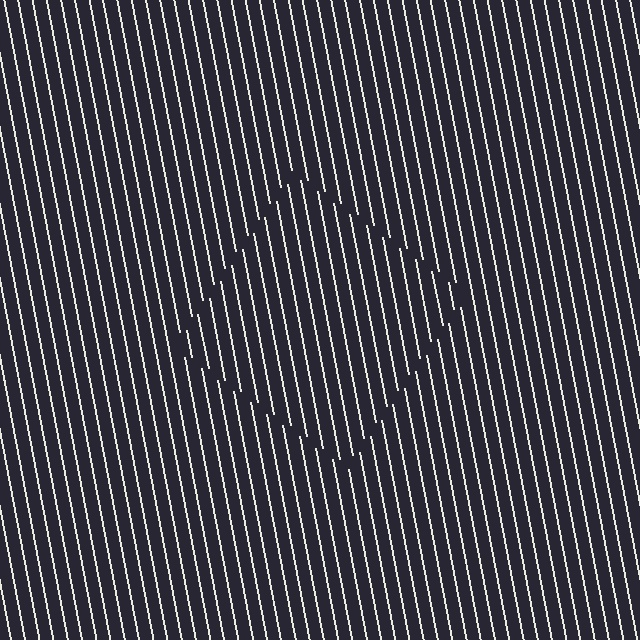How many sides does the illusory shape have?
4 sides — the line-ends trace a square.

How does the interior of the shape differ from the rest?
The interior of the shape contains the same grating, shifted by half a period — the contour is defined by the phase discontinuity where line-ends from the inner and outer gratings abut.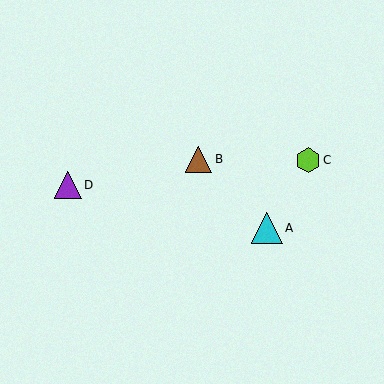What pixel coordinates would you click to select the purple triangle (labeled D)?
Click at (68, 185) to select the purple triangle D.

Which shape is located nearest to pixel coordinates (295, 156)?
The lime hexagon (labeled C) at (308, 160) is nearest to that location.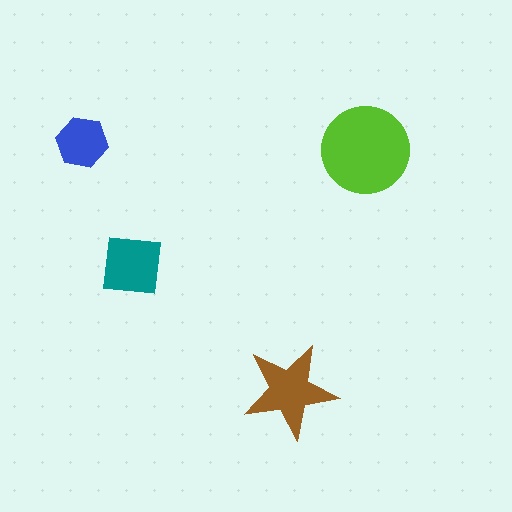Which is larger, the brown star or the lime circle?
The lime circle.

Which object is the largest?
The lime circle.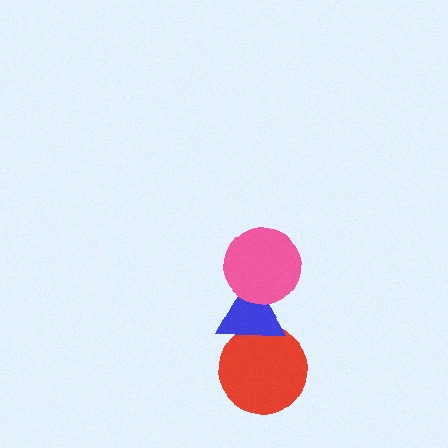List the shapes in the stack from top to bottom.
From top to bottom: the pink circle, the blue triangle, the red circle.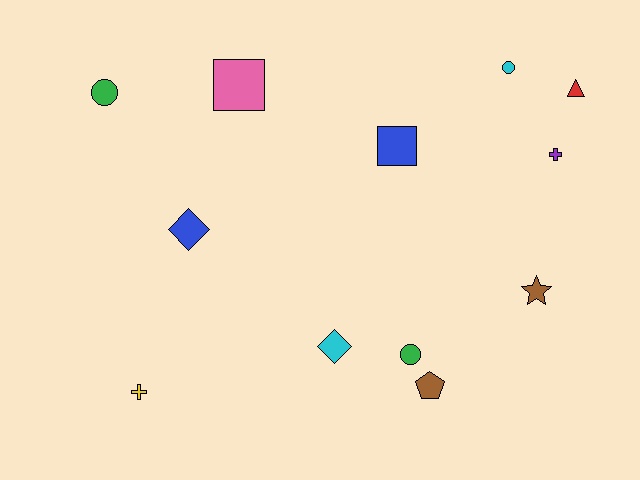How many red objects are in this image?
There is 1 red object.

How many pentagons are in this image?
There is 1 pentagon.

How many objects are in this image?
There are 12 objects.